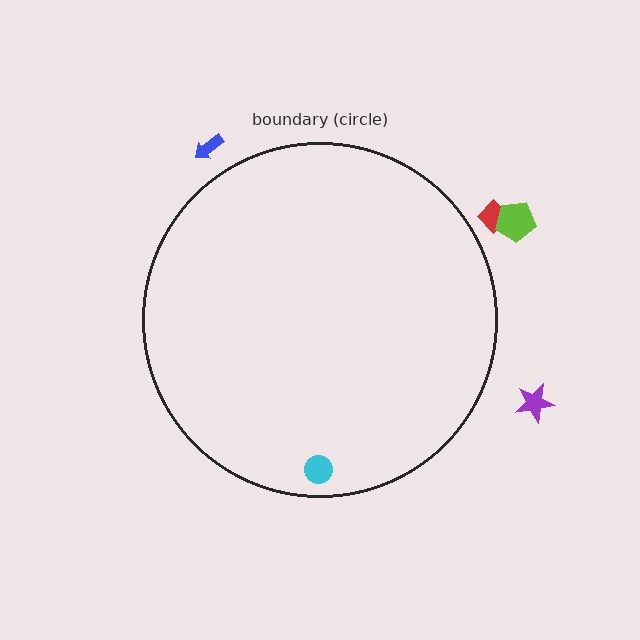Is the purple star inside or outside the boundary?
Outside.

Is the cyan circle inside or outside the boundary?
Inside.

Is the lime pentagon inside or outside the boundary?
Outside.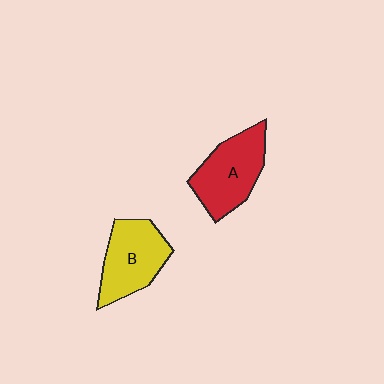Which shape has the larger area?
Shape A (red).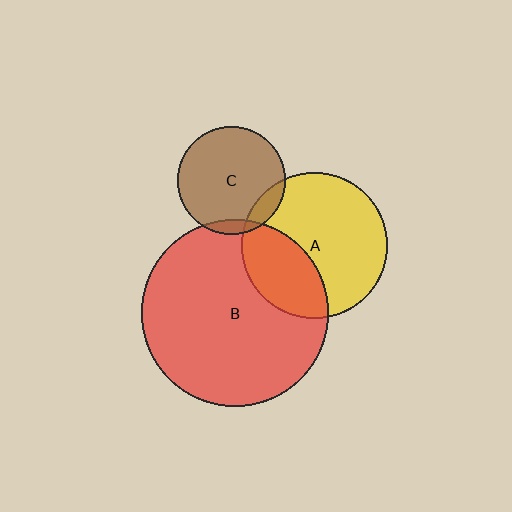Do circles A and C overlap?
Yes.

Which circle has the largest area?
Circle B (red).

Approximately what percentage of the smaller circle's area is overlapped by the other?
Approximately 10%.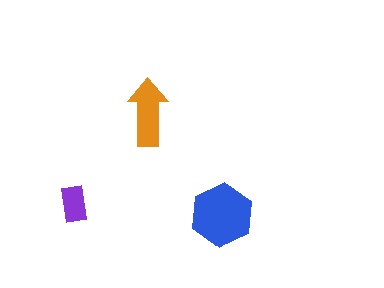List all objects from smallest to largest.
The purple rectangle, the orange arrow, the blue hexagon.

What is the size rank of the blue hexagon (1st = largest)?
1st.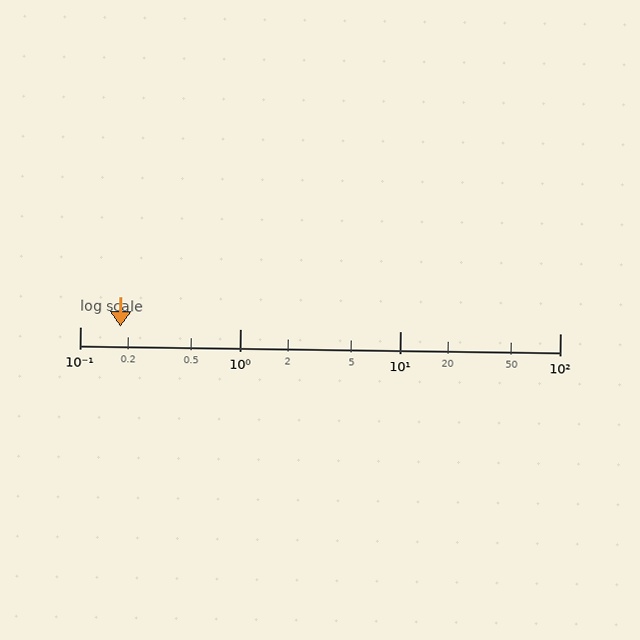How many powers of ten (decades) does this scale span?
The scale spans 3 decades, from 0.1 to 100.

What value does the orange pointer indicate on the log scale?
The pointer indicates approximately 0.18.